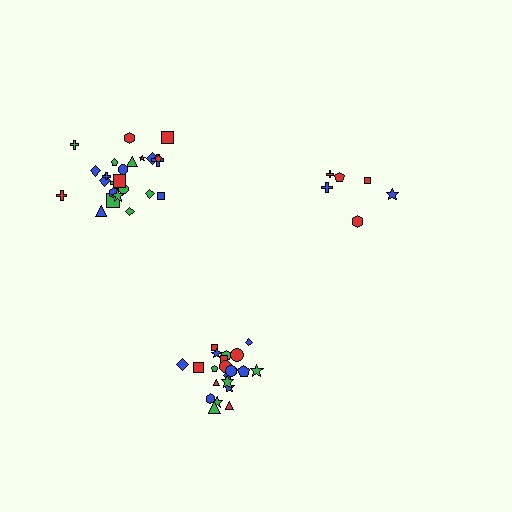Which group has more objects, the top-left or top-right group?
The top-left group.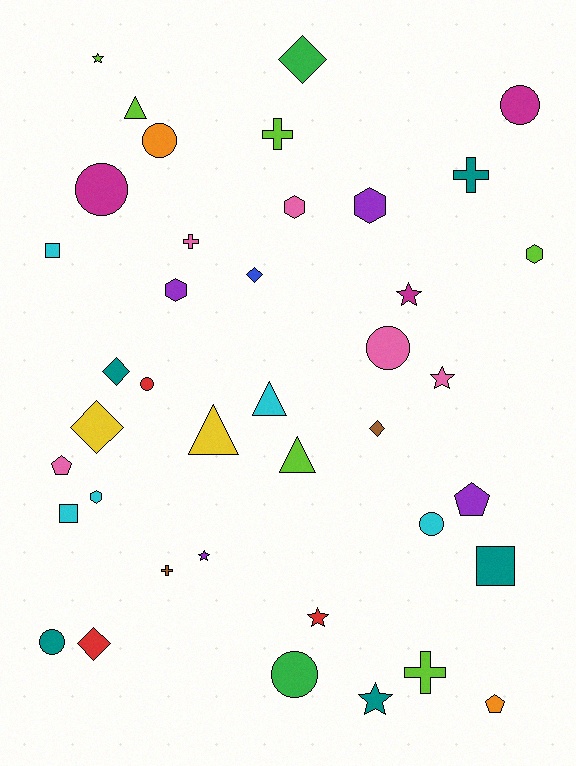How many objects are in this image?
There are 40 objects.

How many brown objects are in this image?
There are 2 brown objects.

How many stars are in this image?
There are 6 stars.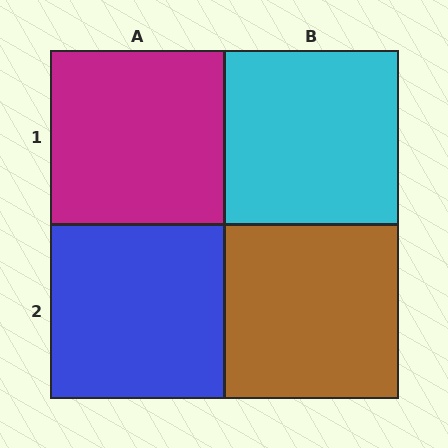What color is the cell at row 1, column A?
Magenta.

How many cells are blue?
1 cell is blue.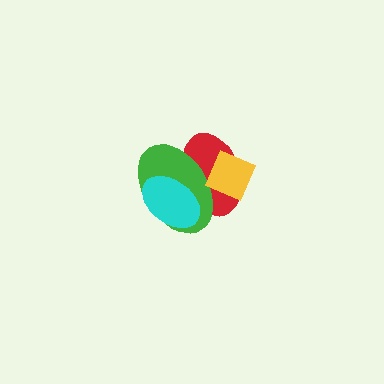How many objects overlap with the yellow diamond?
2 objects overlap with the yellow diamond.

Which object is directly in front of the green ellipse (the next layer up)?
The cyan ellipse is directly in front of the green ellipse.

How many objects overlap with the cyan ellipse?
2 objects overlap with the cyan ellipse.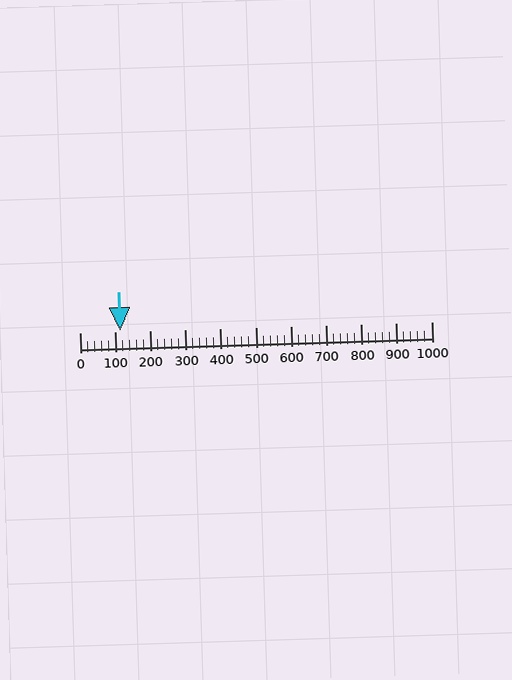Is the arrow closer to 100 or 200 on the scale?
The arrow is closer to 100.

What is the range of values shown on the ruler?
The ruler shows values from 0 to 1000.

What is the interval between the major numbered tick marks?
The major tick marks are spaced 100 units apart.